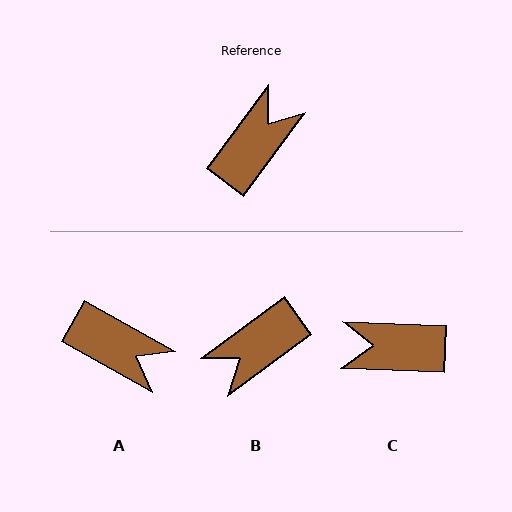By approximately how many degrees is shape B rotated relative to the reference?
Approximately 163 degrees counter-clockwise.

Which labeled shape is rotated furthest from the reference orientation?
B, about 163 degrees away.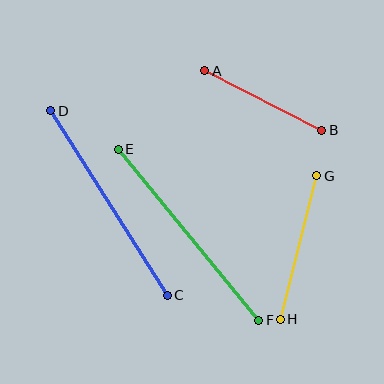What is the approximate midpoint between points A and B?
The midpoint is at approximately (263, 101) pixels.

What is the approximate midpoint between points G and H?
The midpoint is at approximately (298, 248) pixels.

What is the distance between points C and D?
The distance is approximately 218 pixels.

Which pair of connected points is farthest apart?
Points E and F are farthest apart.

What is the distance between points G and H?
The distance is approximately 148 pixels.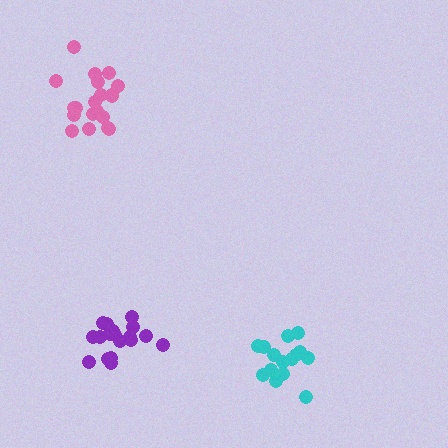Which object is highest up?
The pink cluster is topmost.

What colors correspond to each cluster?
The clusters are colored: purple, cyan, pink.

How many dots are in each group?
Group 1: 18 dots, Group 2: 15 dots, Group 3: 20 dots (53 total).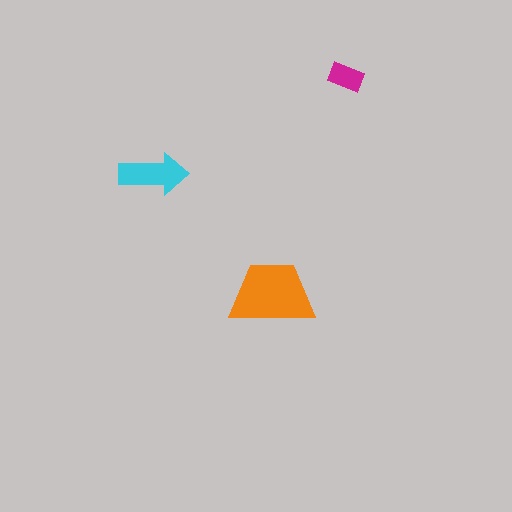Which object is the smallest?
The magenta rectangle.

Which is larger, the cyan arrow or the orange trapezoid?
The orange trapezoid.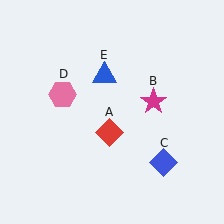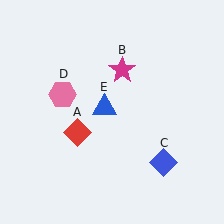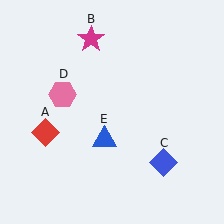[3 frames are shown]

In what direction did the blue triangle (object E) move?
The blue triangle (object E) moved down.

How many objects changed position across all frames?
3 objects changed position: red diamond (object A), magenta star (object B), blue triangle (object E).